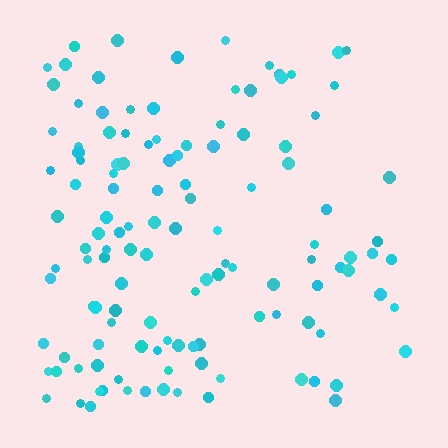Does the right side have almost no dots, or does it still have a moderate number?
Still a moderate number, just noticeably fewer than the left.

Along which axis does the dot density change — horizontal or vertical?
Horizontal.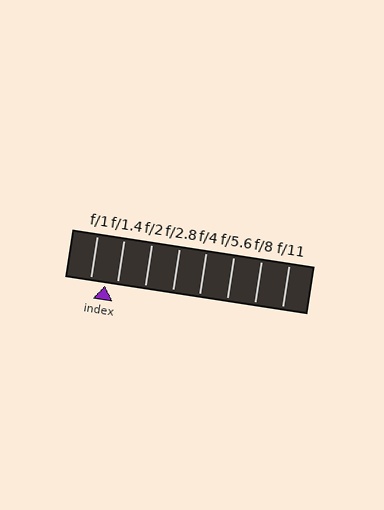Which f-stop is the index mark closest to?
The index mark is closest to f/1.4.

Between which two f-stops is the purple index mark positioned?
The index mark is between f/1 and f/1.4.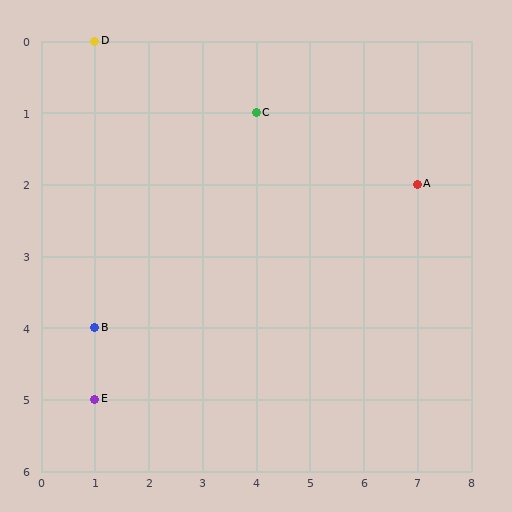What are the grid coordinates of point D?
Point D is at grid coordinates (1, 0).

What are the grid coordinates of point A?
Point A is at grid coordinates (7, 2).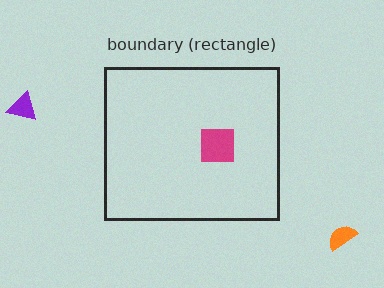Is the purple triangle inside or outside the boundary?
Outside.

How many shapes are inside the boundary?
1 inside, 2 outside.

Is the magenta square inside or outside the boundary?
Inside.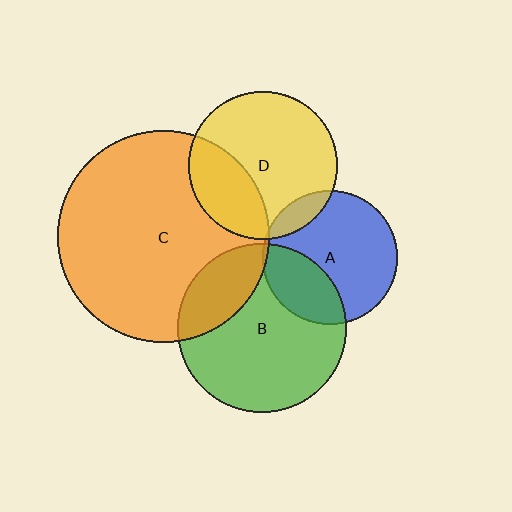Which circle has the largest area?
Circle C (orange).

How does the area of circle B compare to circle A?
Approximately 1.6 times.